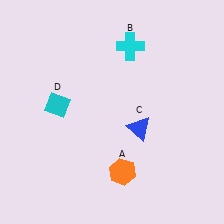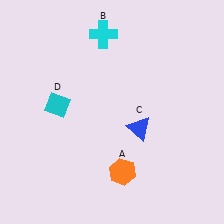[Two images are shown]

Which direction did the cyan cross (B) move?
The cyan cross (B) moved left.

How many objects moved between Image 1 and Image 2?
1 object moved between the two images.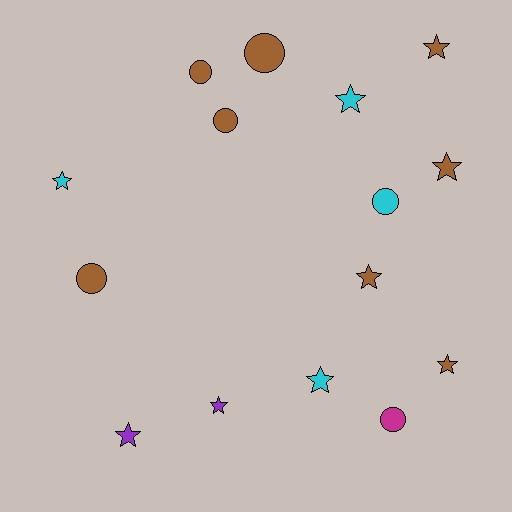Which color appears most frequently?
Brown, with 8 objects.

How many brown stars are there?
There are 4 brown stars.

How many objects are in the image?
There are 15 objects.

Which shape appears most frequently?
Star, with 9 objects.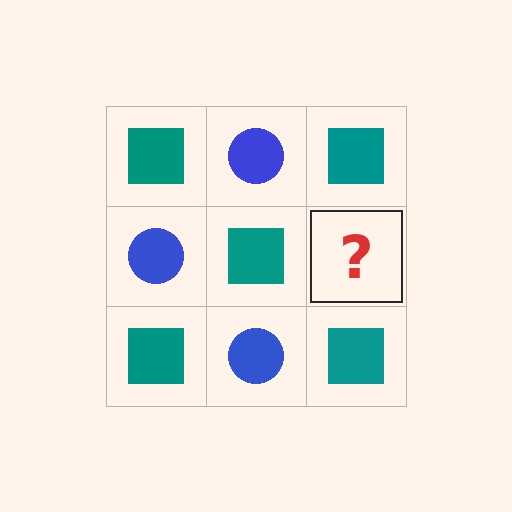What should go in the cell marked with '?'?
The missing cell should contain a blue circle.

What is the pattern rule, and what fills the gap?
The rule is that it alternates teal square and blue circle in a checkerboard pattern. The gap should be filled with a blue circle.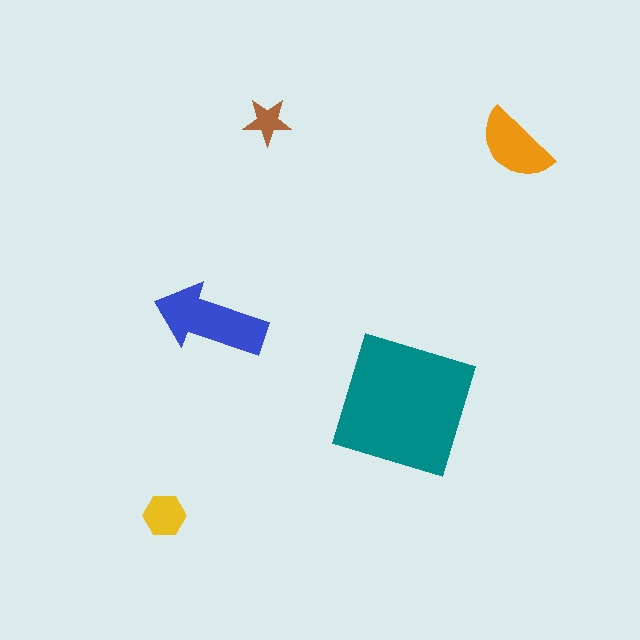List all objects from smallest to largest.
The brown star, the yellow hexagon, the orange semicircle, the blue arrow, the teal square.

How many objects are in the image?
There are 5 objects in the image.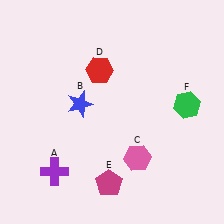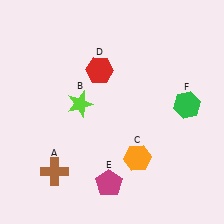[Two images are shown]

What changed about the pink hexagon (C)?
In Image 1, C is pink. In Image 2, it changed to orange.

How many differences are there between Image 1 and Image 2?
There are 3 differences between the two images.